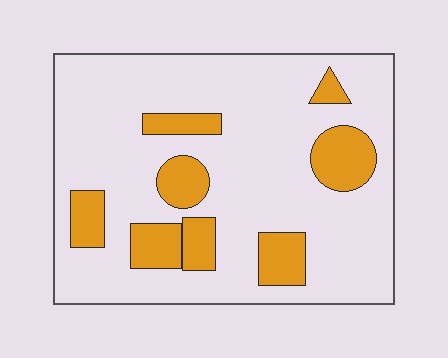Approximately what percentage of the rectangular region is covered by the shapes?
Approximately 20%.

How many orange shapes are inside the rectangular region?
8.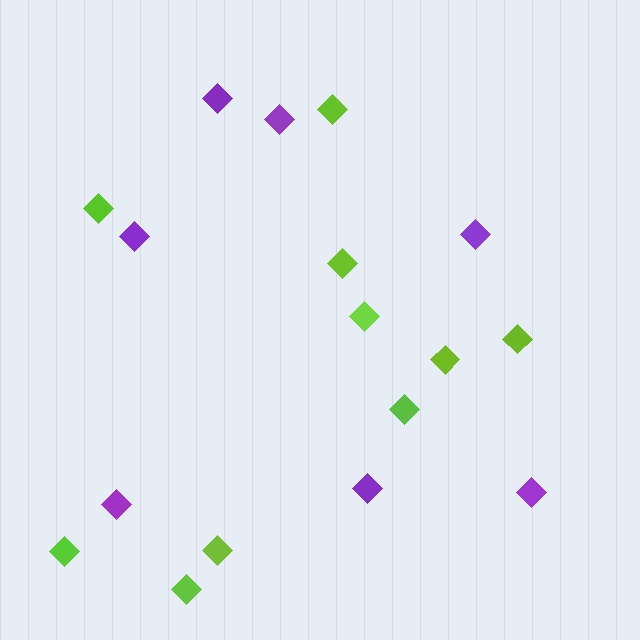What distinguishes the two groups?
There are 2 groups: one group of purple diamonds (7) and one group of lime diamonds (10).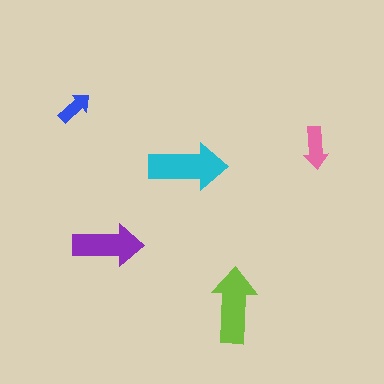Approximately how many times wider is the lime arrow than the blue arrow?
About 2 times wider.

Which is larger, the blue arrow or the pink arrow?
The pink one.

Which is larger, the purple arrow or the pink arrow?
The purple one.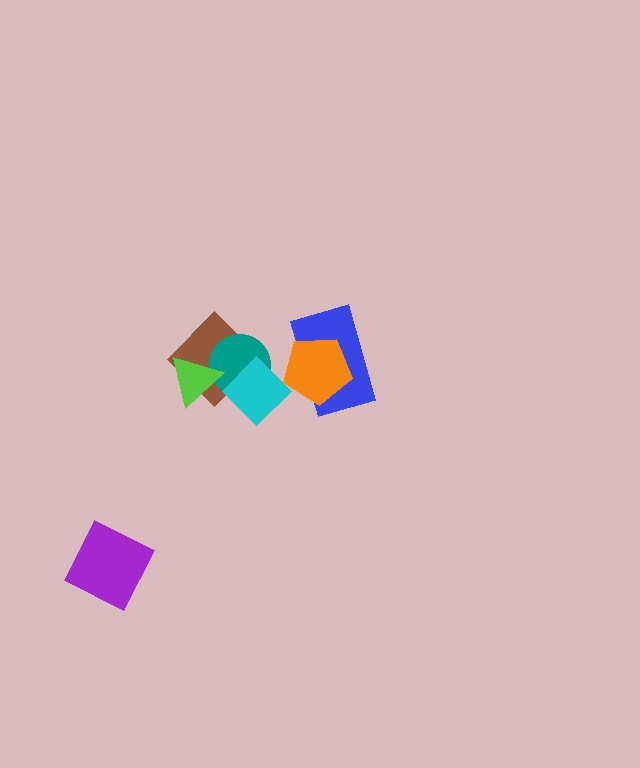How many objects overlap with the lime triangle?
2 objects overlap with the lime triangle.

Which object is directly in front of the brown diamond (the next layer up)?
The teal circle is directly in front of the brown diamond.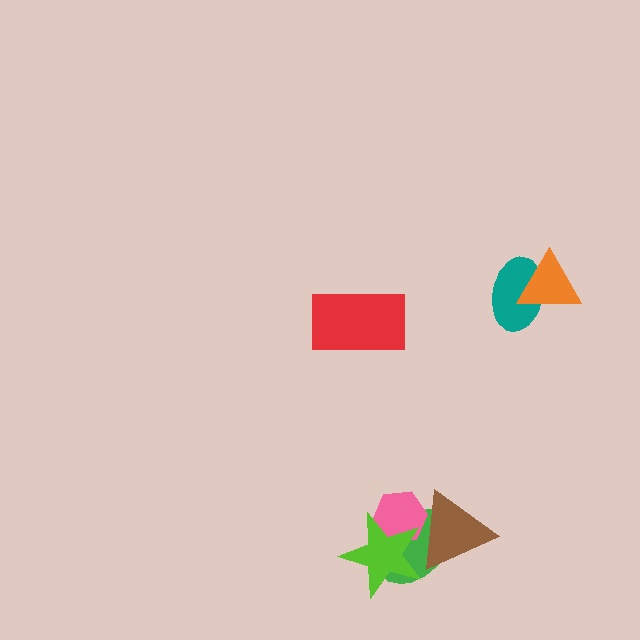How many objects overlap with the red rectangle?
0 objects overlap with the red rectangle.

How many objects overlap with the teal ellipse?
1 object overlaps with the teal ellipse.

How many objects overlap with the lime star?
3 objects overlap with the lime star.